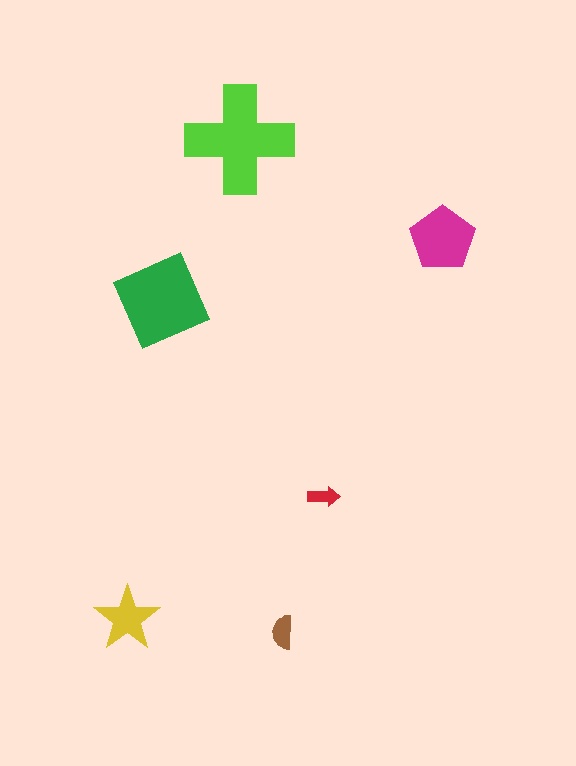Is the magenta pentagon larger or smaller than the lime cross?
Smaller.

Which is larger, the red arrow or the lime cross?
The lime cross.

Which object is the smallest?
The red arrow.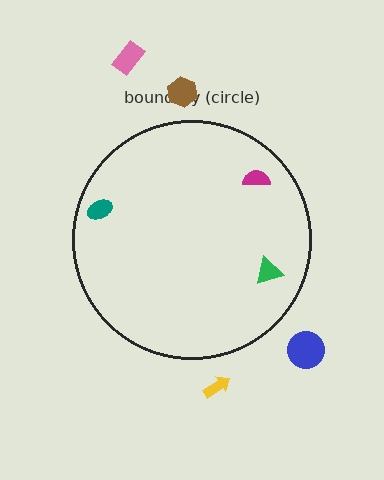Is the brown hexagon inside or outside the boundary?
Outside.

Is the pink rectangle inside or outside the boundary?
Outside.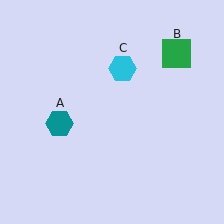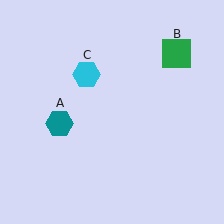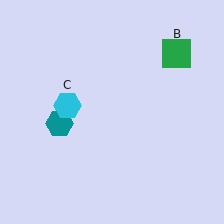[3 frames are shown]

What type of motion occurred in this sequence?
The cyan hexagon (object C) rotated counterclockwise around the center of the scene.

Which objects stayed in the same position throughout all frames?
Teal hexagon (object A) and green square (object B) remained stationary.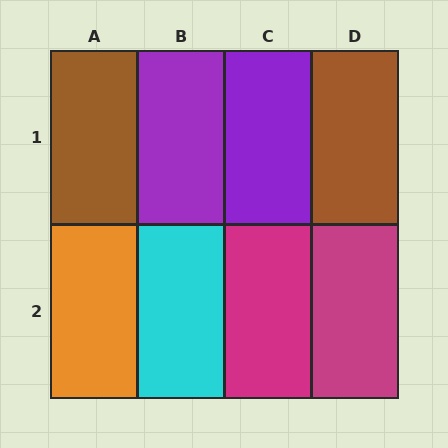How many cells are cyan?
1 cell is cyan.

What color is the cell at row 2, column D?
Magenta.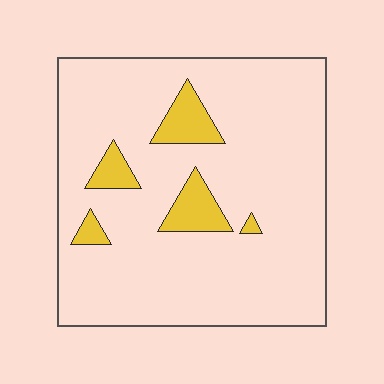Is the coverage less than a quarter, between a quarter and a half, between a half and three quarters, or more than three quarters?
Less than a quarter.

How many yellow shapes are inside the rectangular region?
5.